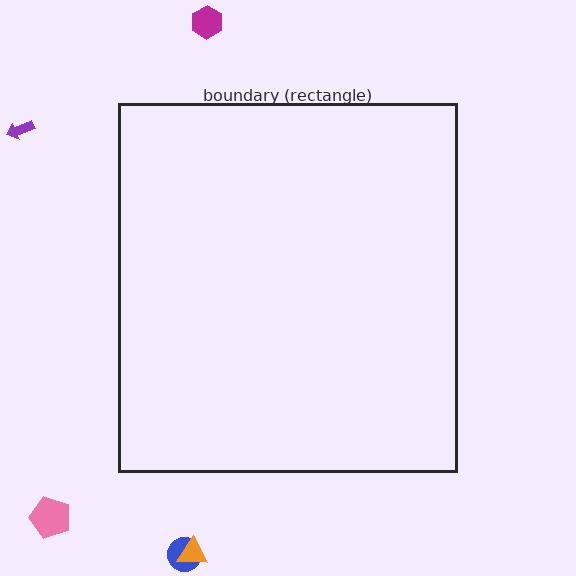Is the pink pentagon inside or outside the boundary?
Outside.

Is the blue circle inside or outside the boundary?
Outside.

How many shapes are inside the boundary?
0 inside, 5 outside.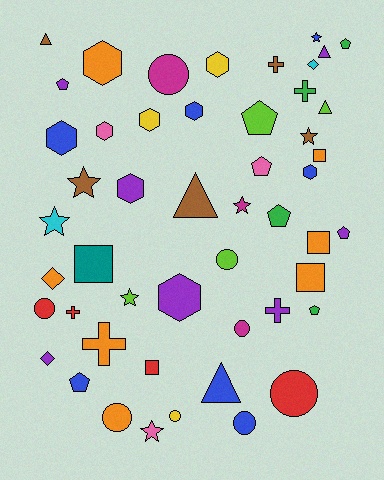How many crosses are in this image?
There are 5 crosses.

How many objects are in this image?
There are 50 objects.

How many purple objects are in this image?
There are 7 purple objects.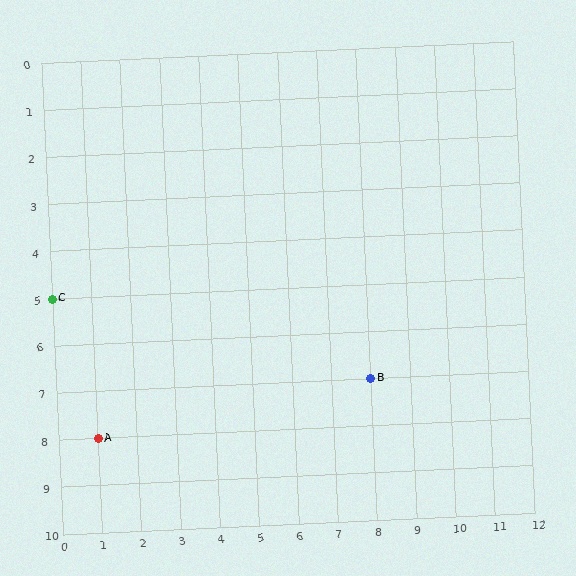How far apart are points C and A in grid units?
Points C and A are 1 column and 3 rows apart (about 3.2 grid units diagonally).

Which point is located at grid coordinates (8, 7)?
Point B is at (8, 7).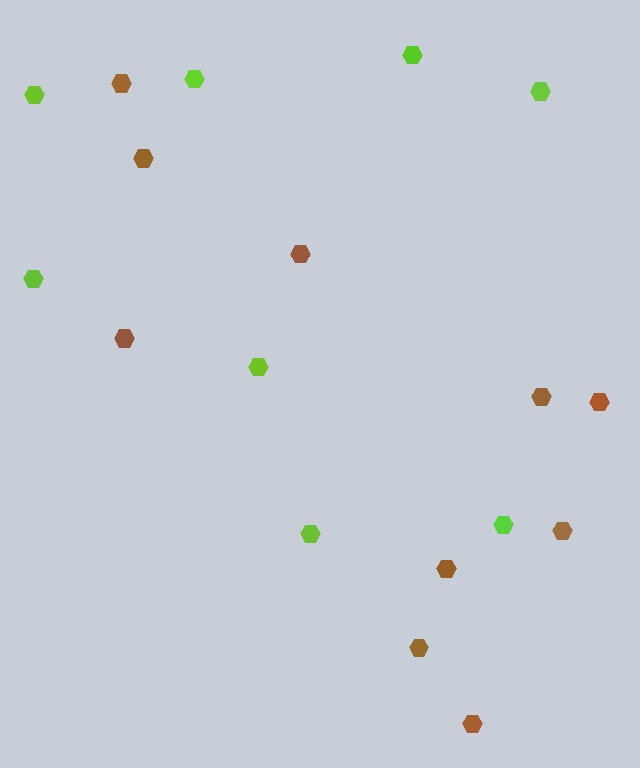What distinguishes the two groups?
There are 2 groups: one group of brown hexagons (10) and one group of lime hexagons (8).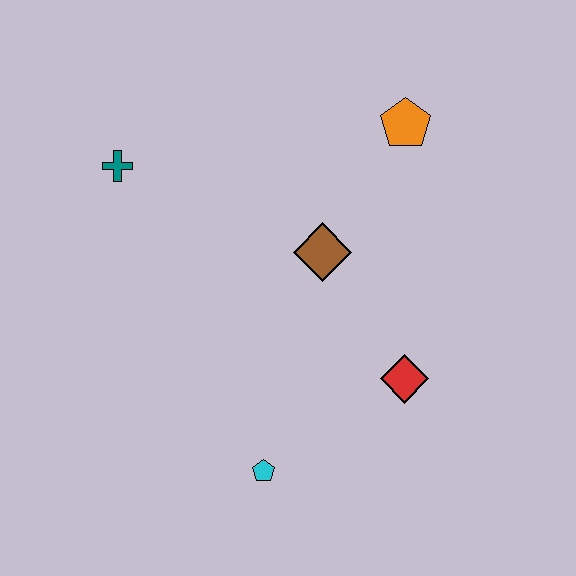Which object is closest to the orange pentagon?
The brown diamond is closest to the orange pentagon.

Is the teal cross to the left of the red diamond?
Yes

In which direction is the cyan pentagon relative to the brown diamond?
The cyan pentagon is below the brown diamond.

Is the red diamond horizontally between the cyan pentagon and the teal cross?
No